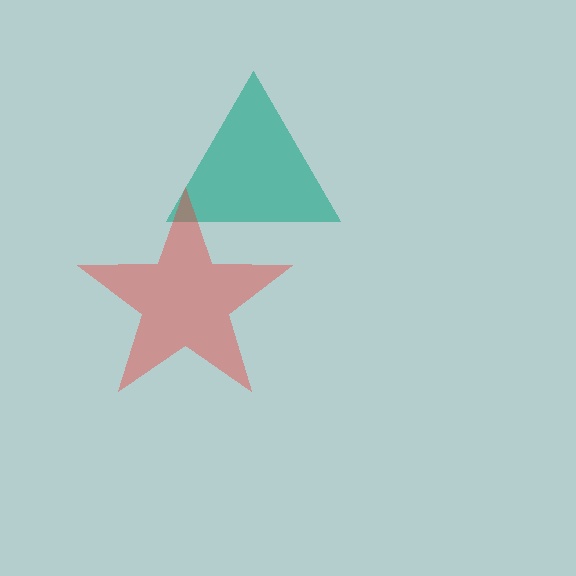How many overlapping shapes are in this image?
There are 2 overlapping shapes in the image.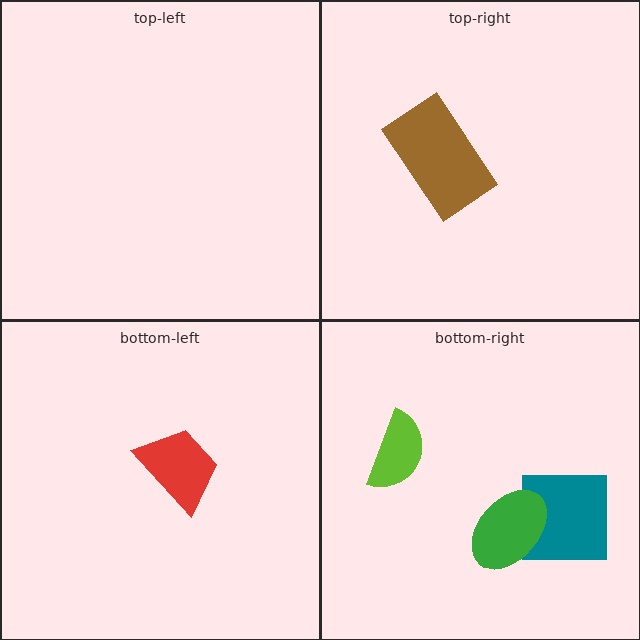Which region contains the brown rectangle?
The top-right region.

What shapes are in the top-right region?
The brown rectangle.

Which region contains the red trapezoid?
The bottom-left region.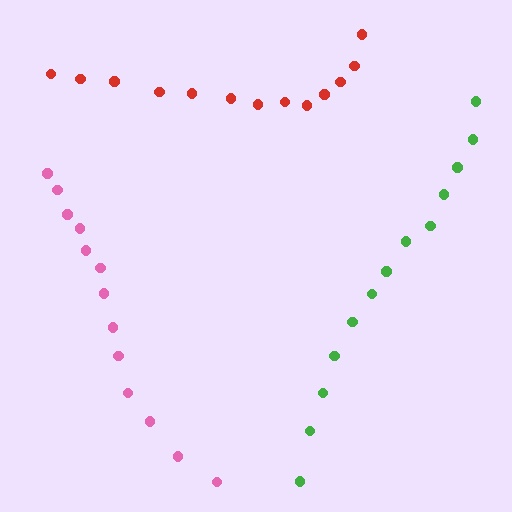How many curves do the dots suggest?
There are 3 distinct paths.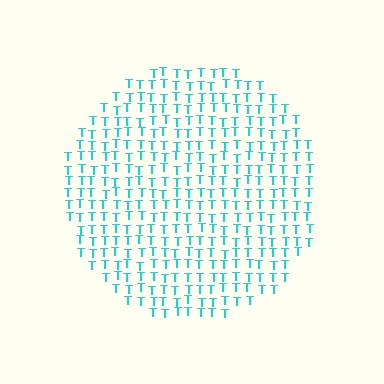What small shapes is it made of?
It is made of small letter T's.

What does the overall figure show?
The overall figure shows a circle.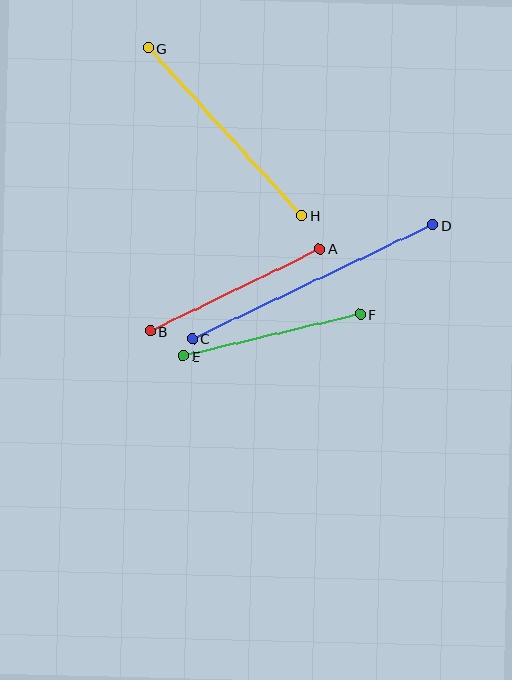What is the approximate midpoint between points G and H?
The midpoint is at approximately (225, 132) pixels.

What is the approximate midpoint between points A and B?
The midpoint is at approximately (235, 290) pixels.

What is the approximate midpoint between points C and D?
The midpoint is at approximately (313, 282) pixels.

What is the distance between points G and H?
The distance is approximately 227 pixels.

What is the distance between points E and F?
The distance is approximately 182 pixels.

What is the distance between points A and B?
The distance is approximately 189 pixels.